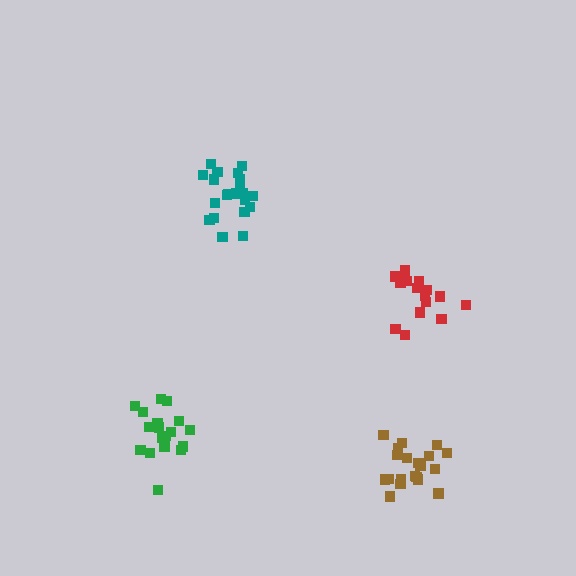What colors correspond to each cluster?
The clusters are colored: teal, green, red, brown.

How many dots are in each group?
Group 1: 21 dots, Group 2: 19 dots, Group 3: 16 dots, Group 4: 20 dots (76 total).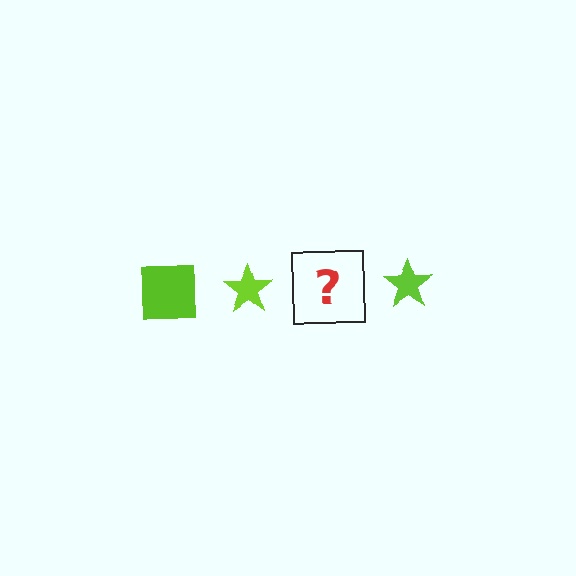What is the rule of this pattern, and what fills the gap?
The rule is that the pattern cycles through square, star shapes in lime. The gap should be filled with a lime square.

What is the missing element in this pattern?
The missing element is a lime square.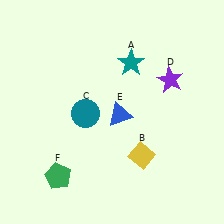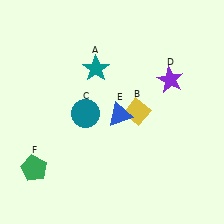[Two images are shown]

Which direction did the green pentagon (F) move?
The green pentagon (F) moved left.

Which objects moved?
The objects that moved are: the teal star (A), the yellow diamond (B), the green pentagon (F).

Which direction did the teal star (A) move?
The teal star (A) moved left.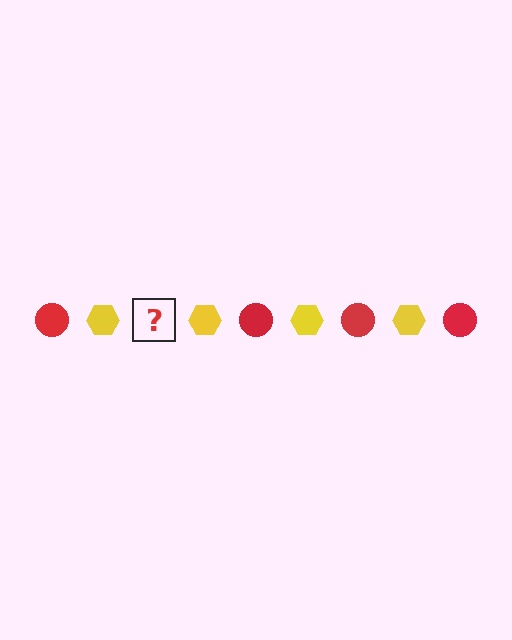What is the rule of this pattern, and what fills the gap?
The rule is that the pattern alternates between red circle and yellow hexagon. The gap should be filled with a red circle.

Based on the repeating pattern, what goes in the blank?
The blank should be a red circle.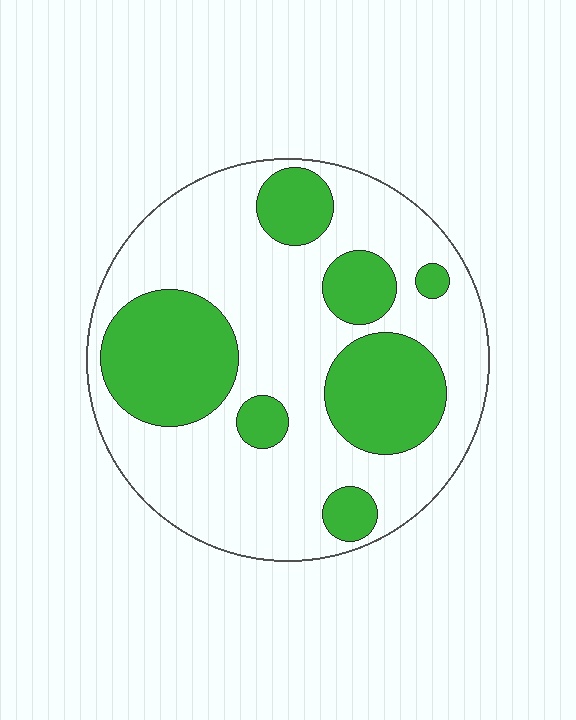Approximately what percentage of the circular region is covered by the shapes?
Approximately 35%.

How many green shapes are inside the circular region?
7.